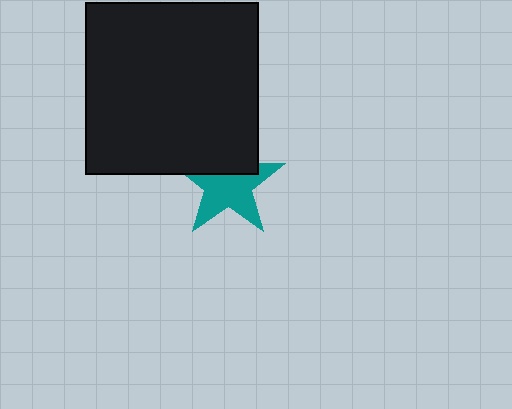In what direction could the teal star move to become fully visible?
The teal star could move down. That would shift it out from behind the black square entirely.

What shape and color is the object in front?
The object in front is a black square.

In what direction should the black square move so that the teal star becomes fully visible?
The black square should move up. That is the shortest direction to clear the overlap and leave the teal star fully visible.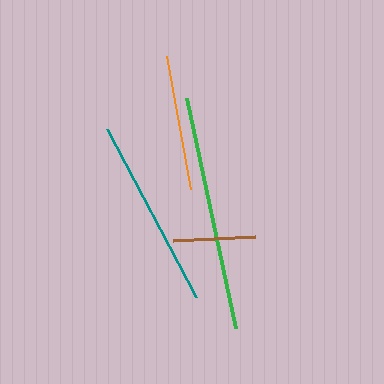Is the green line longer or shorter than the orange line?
The green line is longer than the orange line.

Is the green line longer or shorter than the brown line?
The green line is longer than the brown line.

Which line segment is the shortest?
The brown line is the shortest at approximately 82 pixels.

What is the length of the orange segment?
The orange segment is approximately 135 pixels long.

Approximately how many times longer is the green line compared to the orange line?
The green line is approximately 1.7 times the length of the orange line.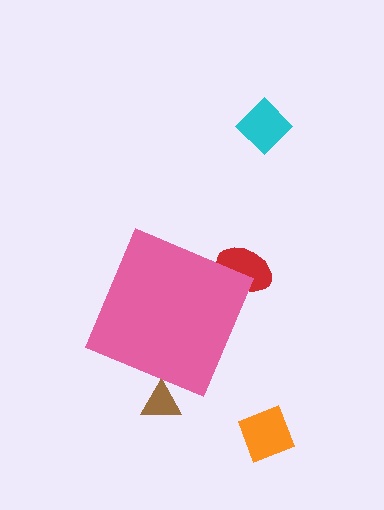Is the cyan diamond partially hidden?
No, the cyan diamond is fully visible.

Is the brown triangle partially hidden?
Yes, the brown triangle is partially hidden behind the pink diamond.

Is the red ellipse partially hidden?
Yes, the red ellipse is partially hidden behind the pink diamond.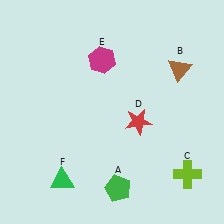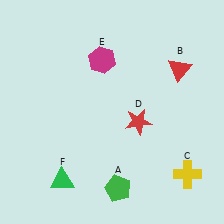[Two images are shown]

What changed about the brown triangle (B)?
In Image 1, B is brown. In Image 2, it changed to red.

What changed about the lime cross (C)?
In Image 1, C is lime. In Image 2, it changed to yellow.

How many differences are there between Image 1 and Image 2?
There are 2 differences between the two images.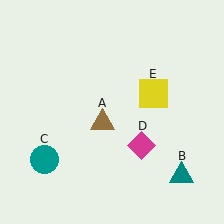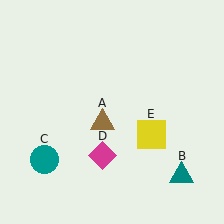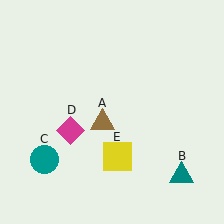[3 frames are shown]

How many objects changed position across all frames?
2 objects changed position: magenta diamond (object D), yellow square (object E).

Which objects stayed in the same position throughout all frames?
Brown triangle (object A) and teal triangle (object B) and teal circle (object C) remained stationary.